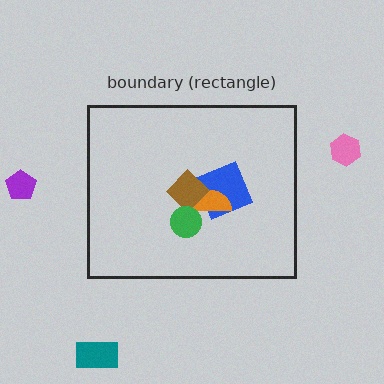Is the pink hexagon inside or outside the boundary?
Outside.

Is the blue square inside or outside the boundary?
Inside.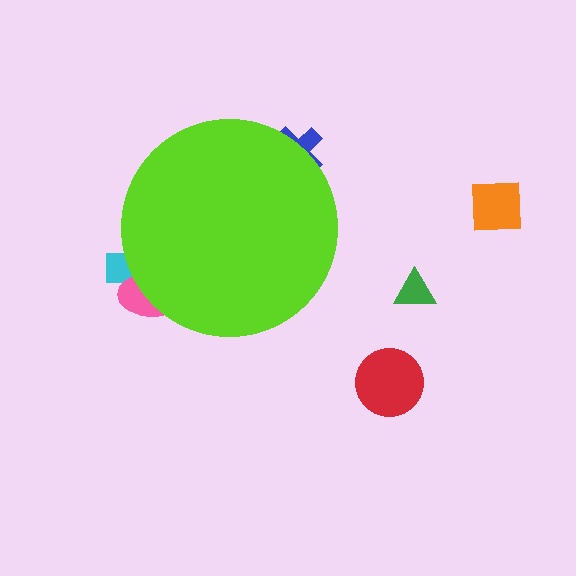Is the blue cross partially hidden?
Yes, the blue cross is partially hidden behind the lime circle.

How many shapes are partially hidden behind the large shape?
3 shapes are partially hidden.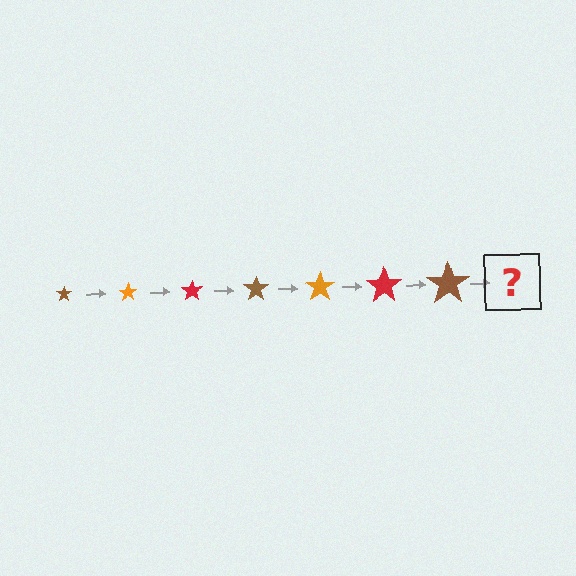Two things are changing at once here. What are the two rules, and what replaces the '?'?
The two rules are that the star grows larger each step and the color cycles through brown, orange, and red. The '?' should be an orange star, larger than the previous one.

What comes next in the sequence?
The next element should be an orange star, larger than the previous one.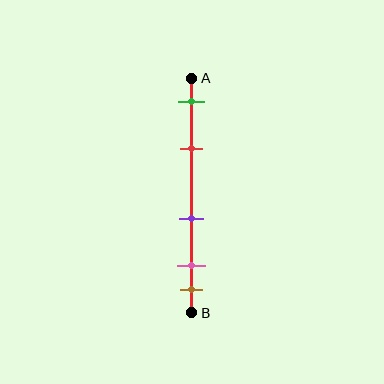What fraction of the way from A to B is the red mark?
The red mark is approximately 30% (0.3) of the way from A to B.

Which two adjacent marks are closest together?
The pink and brown marks are the closest adjacent pair.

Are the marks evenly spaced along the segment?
No, the marks are not evenly spaced.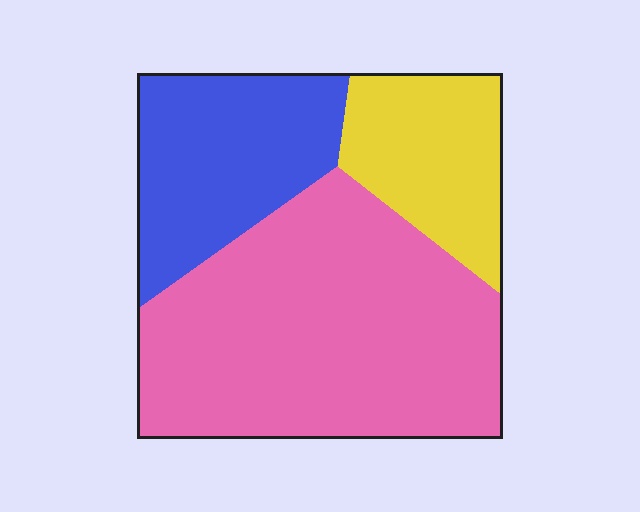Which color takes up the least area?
Yellow, at roughly 20%.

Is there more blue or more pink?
Pink.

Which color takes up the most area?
Pink, at roughly 55%.